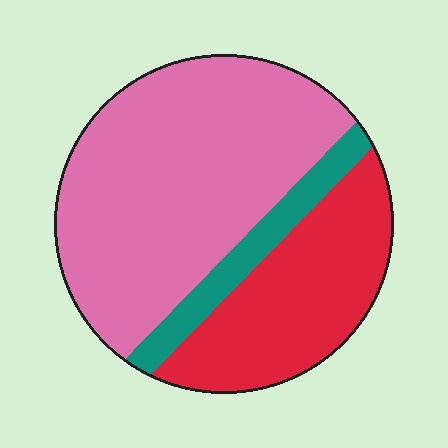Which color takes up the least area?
Teal, at roughly 10%.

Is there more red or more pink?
Pink.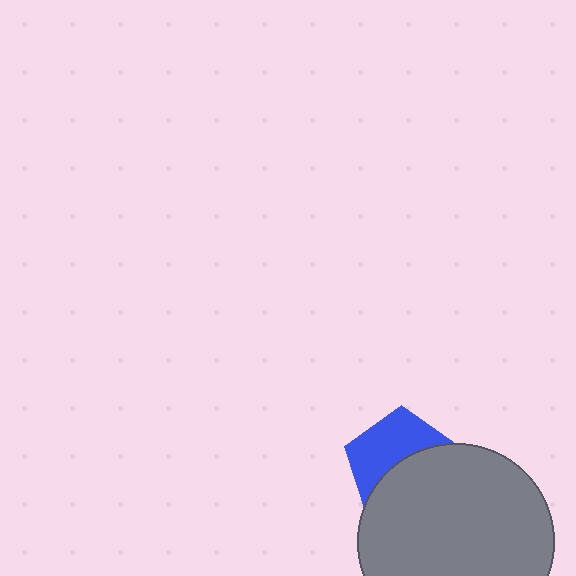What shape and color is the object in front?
The object in front is a gray circle.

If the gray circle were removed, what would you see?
You would see the complete blue pentagon.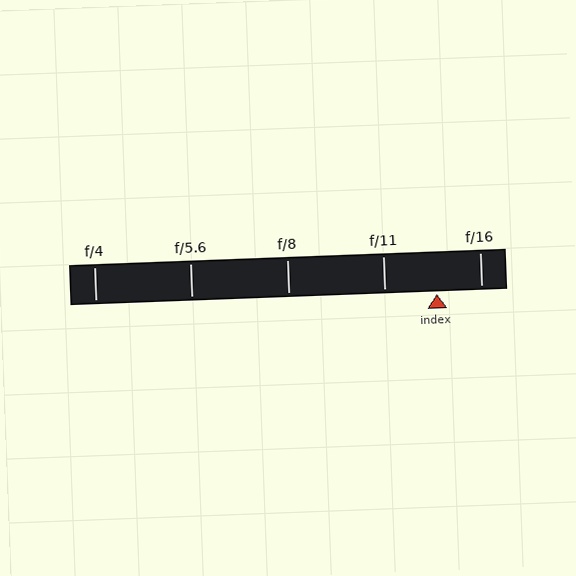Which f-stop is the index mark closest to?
The index mark is closest to f/16.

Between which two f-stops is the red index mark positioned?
The index mark is between f/11 and f/16.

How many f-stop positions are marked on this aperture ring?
There are 5 f-stop positions marked.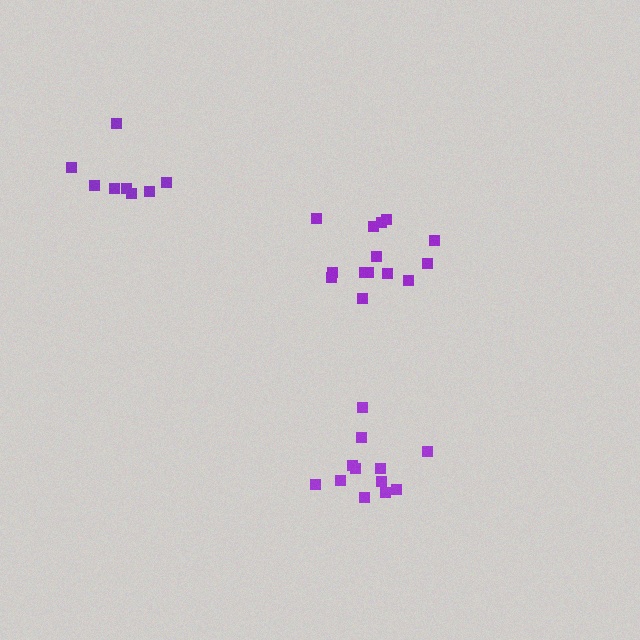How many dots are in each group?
Group 1: 14 dots, Group 2: 8 dots, Group 3: 12 dots (34 total).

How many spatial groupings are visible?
There are 3 spatial groupings.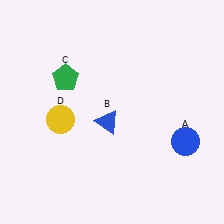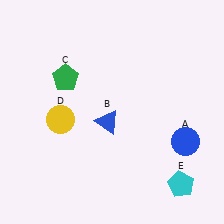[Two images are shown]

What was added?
A cyan pentagon (E) was added in Image 2.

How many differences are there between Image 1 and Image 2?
There is 1 difference between the two images.